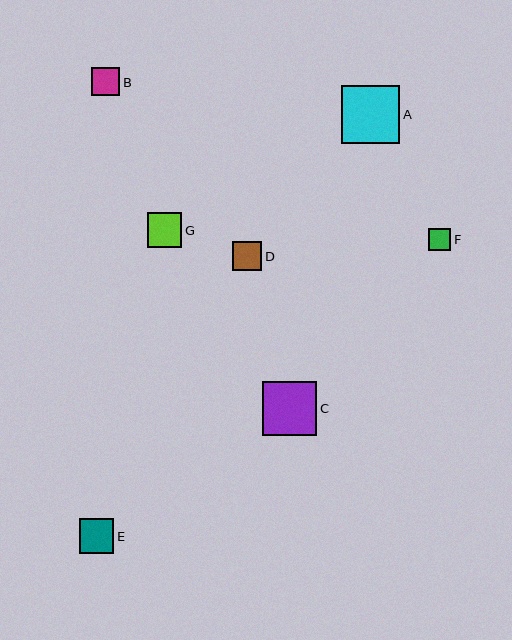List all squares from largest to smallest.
From largest to smallest: A, C, E, G, D, B, F.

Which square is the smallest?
Square F is the smallest with a size of approximately 22 pixels.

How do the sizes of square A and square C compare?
Square A and square C are approximately the same size.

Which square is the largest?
Square A is the largest with a size of approximately 58 pixels.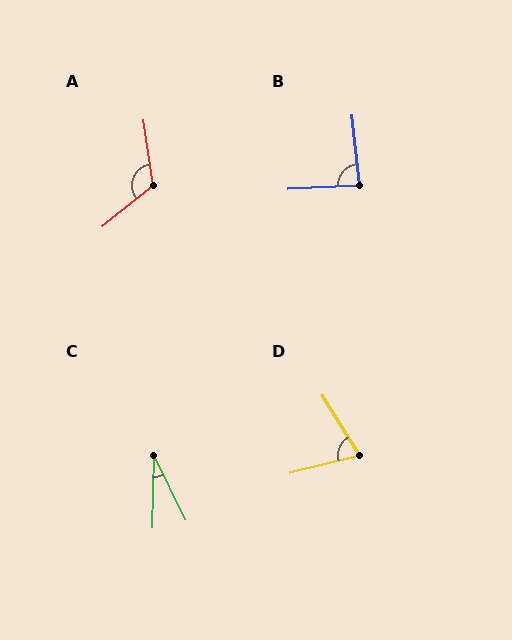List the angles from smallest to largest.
C (27°), D (73°), B (87°), A (121°).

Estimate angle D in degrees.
Approximately 73 degrees.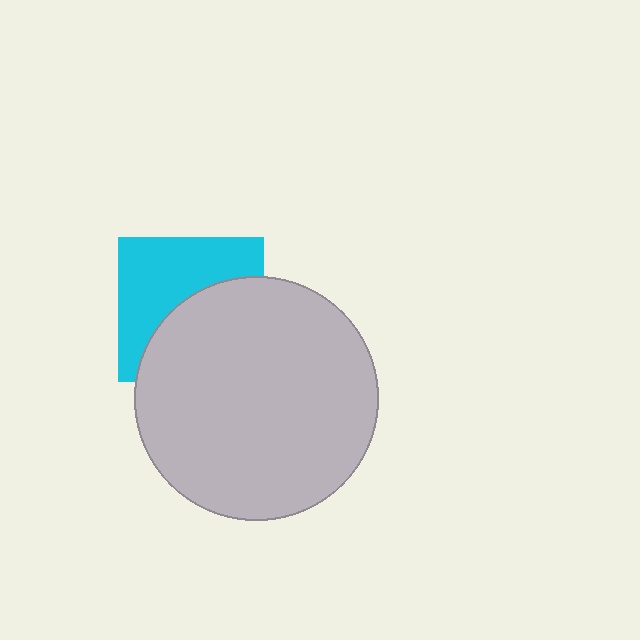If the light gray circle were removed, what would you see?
You would see the complete cyan square.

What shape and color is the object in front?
The object in front is a light gray circle.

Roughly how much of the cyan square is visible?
About half of it is visible (roughly 50%).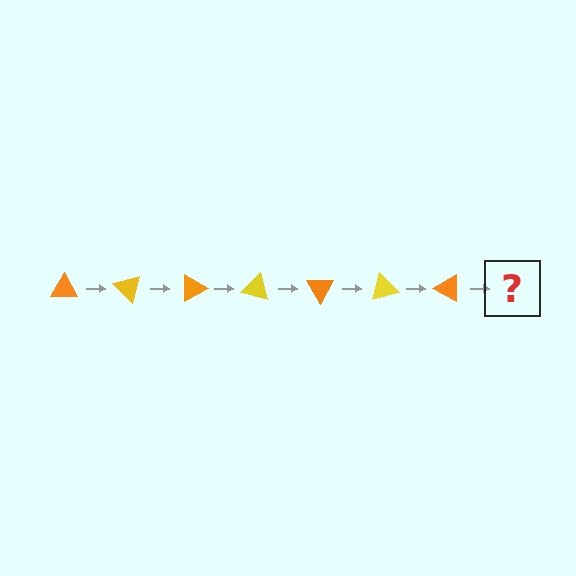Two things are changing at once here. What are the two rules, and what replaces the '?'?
The two rules are that it rotates 45 degrees each step and the color cycles through orange and yellow. The '?' should be a yellow triangle, rotated 315 degrees from the start.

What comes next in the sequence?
The next element should be a yellow triangle, rotated 315 degrees from the start.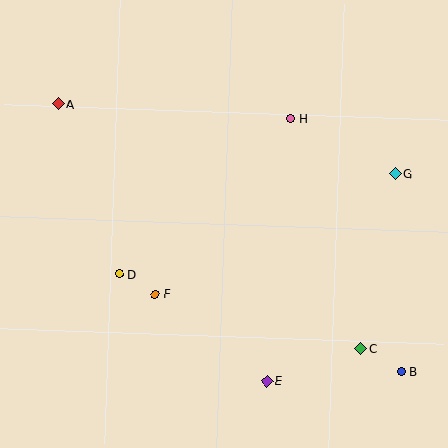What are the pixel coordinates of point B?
Point B is at (401, 372).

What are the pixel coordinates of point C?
Point C is at (360, 349).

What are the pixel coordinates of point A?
Point A is at (58, 104).